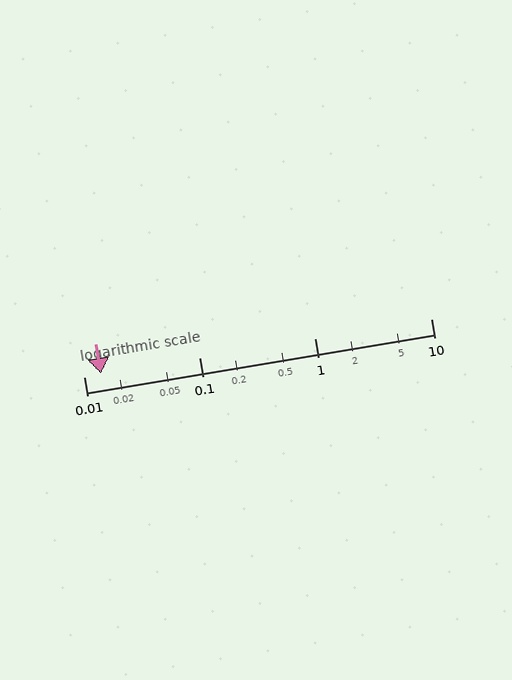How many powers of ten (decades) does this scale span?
The scale spans 3 decades, from 0.01 to 10.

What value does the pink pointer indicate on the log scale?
The pointer indicates approximately 0.014.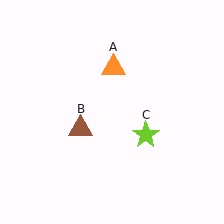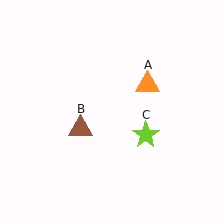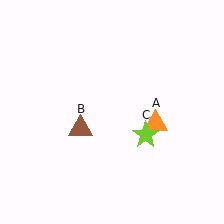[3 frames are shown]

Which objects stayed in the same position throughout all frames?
Brown triangle (object B) and lime star (object C) remained stationary.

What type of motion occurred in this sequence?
The orange triangle (object A) rotated clockwise around the center of the scene.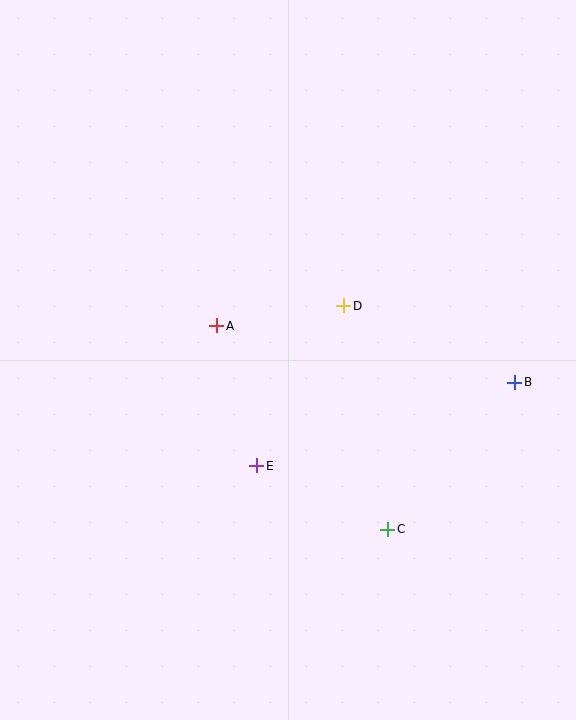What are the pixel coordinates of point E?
Point E is at (257, 466).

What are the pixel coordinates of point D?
Point D is at (344, 306).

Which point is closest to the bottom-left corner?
Point E is closest to the bottom-left corner.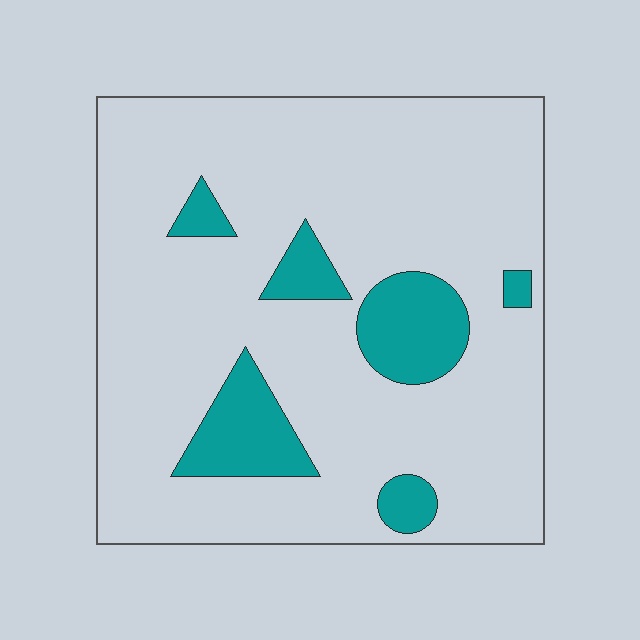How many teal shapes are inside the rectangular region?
6.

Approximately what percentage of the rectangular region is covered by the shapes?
Approximately 15%.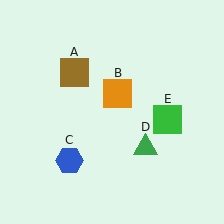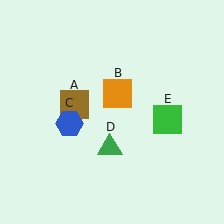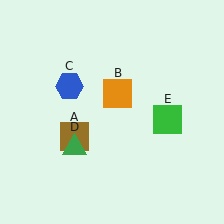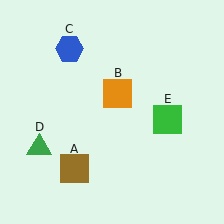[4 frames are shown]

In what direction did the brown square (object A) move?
The brown square (object A) moved down.